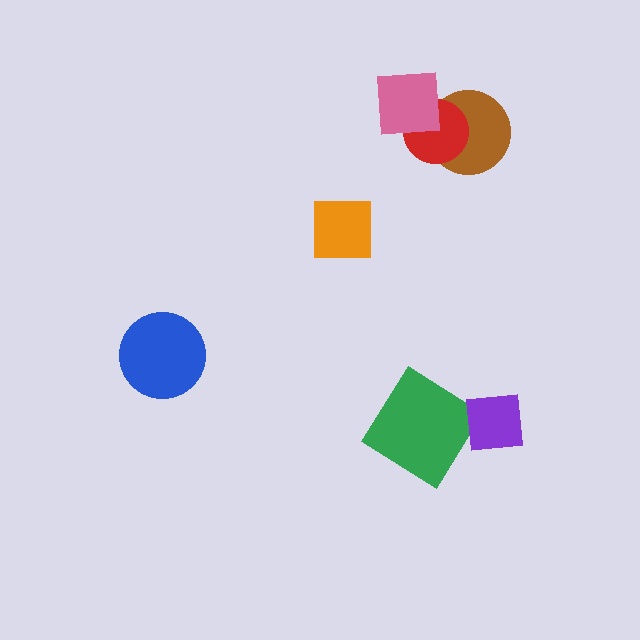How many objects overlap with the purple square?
0 objects overlap with the purple square.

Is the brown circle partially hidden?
Yes, it is partially covered by another shape.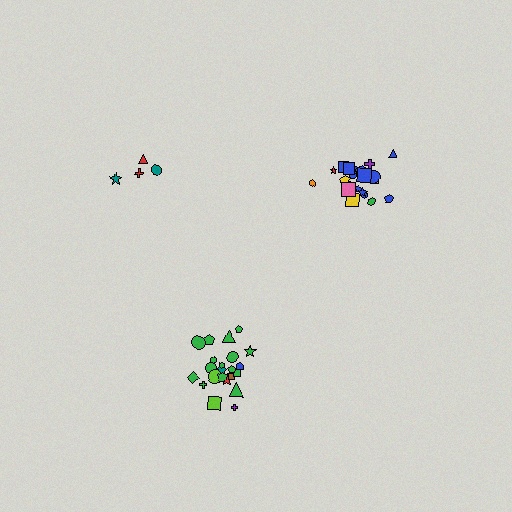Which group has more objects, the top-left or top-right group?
The top-right group.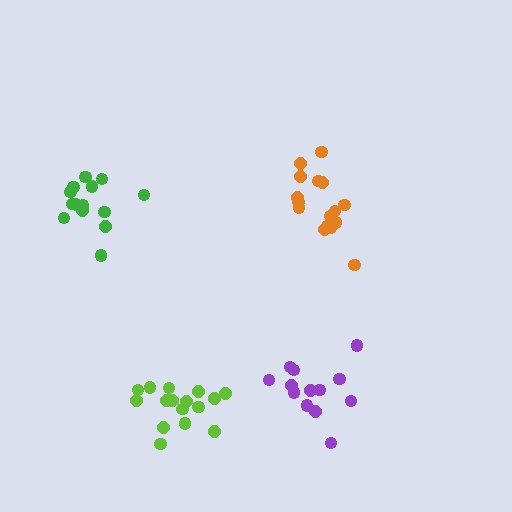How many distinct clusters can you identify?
There are 4 distinct clusters.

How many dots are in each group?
Group 1: 16 dots, Group 2: 15 dots, Group 3: 17 dots, Group 4: 13 dots (61 total).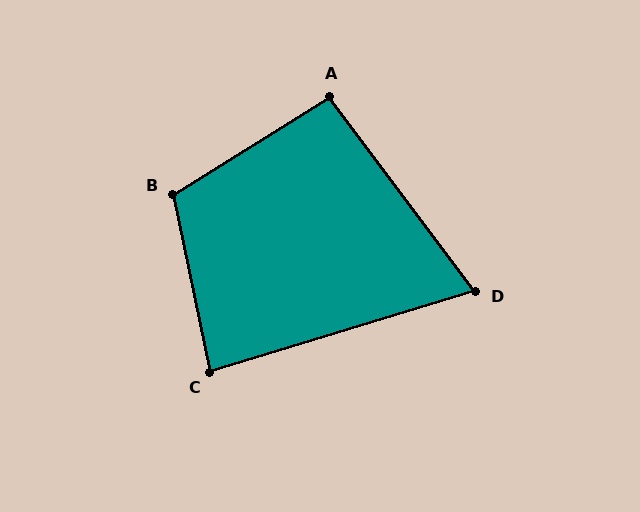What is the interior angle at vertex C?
Approximately 85 degrees (approximately right).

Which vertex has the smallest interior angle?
D, at approximately 70 degrees.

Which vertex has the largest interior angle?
B, at approximately 110 degrees.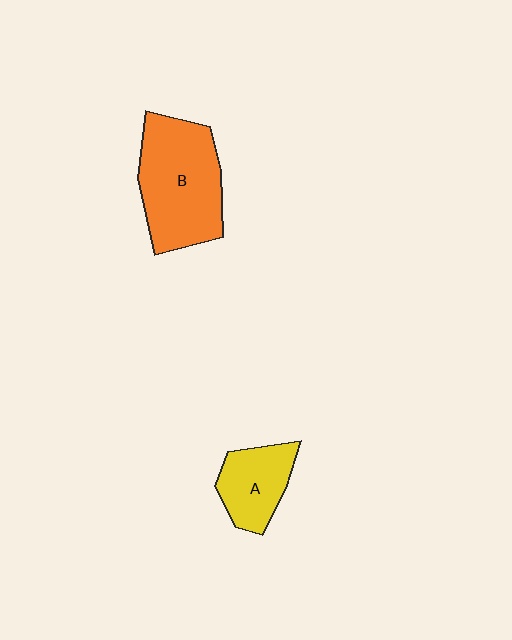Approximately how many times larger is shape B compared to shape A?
Approximately 1.9 times.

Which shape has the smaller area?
Shape A (yellow).